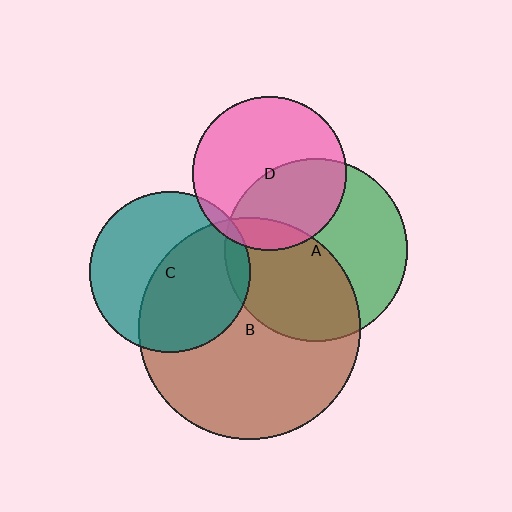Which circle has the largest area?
Circle B (brown).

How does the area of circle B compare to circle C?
Approximately 1.9 times.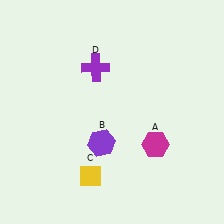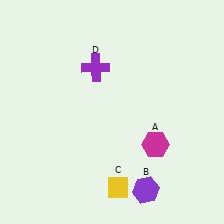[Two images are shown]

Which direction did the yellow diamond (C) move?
The yellow diamond (C) moved right.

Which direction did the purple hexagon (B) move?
The purple hexagon (B) moved down.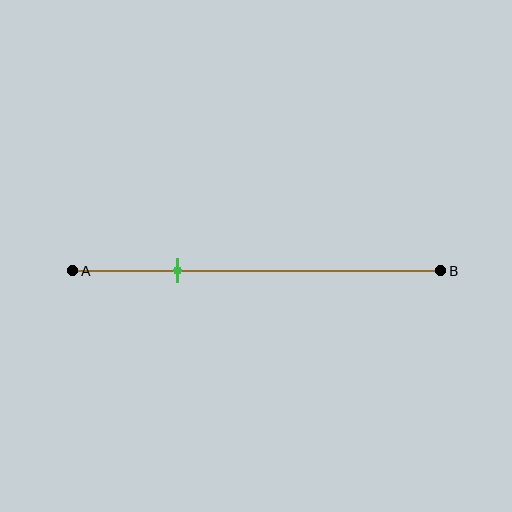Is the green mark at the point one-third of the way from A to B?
No, the mark is at about 30% from A, not at the 33% one-third point.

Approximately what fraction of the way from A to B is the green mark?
The green mark is approximately 30% of the way from A to B.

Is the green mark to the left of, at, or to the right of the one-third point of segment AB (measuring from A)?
The green mark is to the left of the one-third point of segment AB.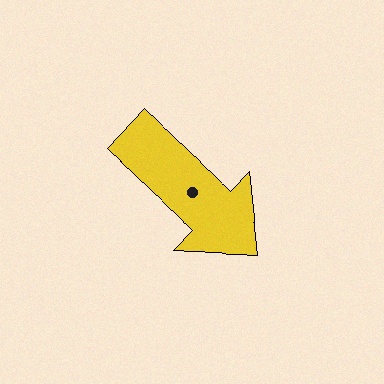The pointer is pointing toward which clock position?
Roughly 4 o'clock.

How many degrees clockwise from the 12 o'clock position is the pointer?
Approximately 133 degrees.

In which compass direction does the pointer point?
Southeast.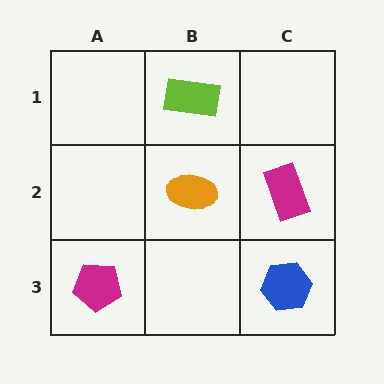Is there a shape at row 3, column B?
No, that cell is empty.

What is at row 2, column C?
A magenta rectangle.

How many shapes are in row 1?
1 shape.